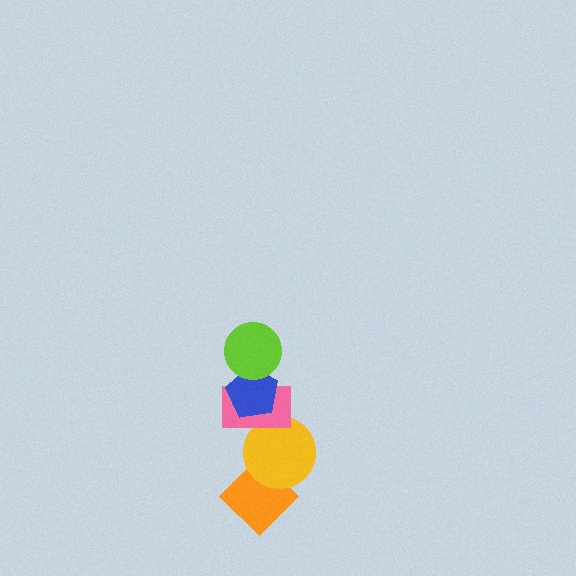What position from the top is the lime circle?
The lime circle is 1st from the top.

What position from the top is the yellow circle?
The yellow circle is 4th from the top.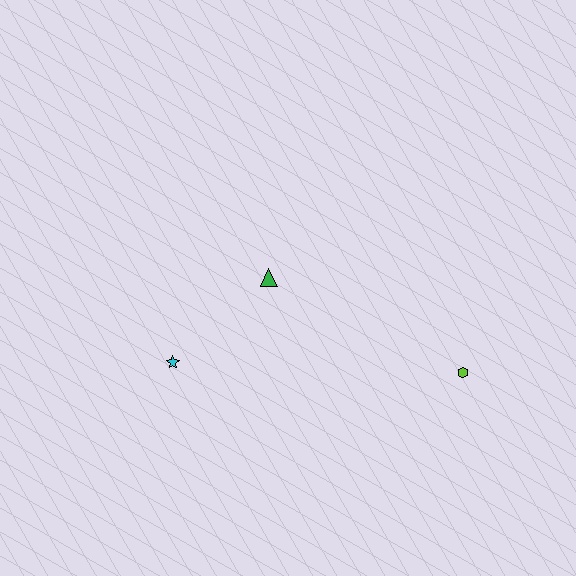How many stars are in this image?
There is 1 star.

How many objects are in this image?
There are 3 objects.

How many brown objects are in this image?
There are no brown objects.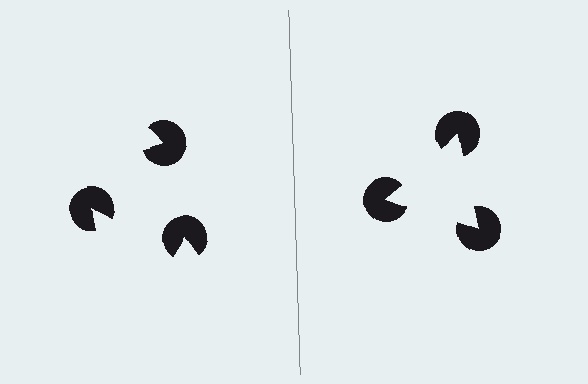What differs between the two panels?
The pac-man discs are positioned identically on both sides; only the wedge orientations differ. On the right they align to a triangle; on the left they are misaligned.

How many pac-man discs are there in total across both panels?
6 — 3 on each side.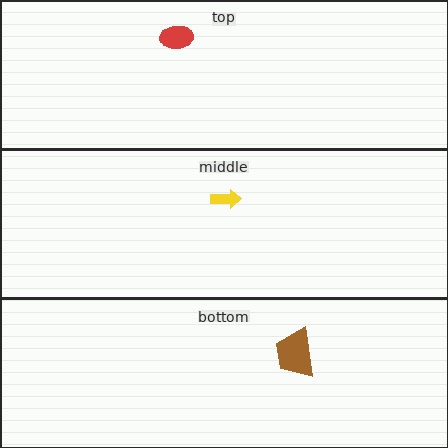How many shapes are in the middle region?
1.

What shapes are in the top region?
The red ellipse.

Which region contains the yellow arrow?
The middle region.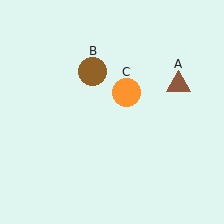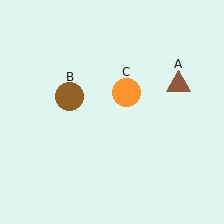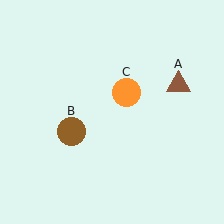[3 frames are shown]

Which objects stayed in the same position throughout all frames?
Brown triangle (object A) and orange circle (object C) remained stationary.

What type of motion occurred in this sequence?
The brown circle (object B) rotated counterclockwise around the center of the scene.